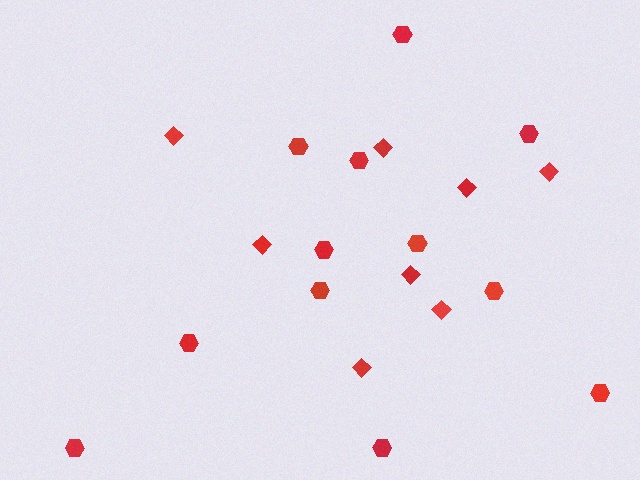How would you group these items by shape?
There are 2 groups: one group of diamonds (8) and one group of hexagons (12).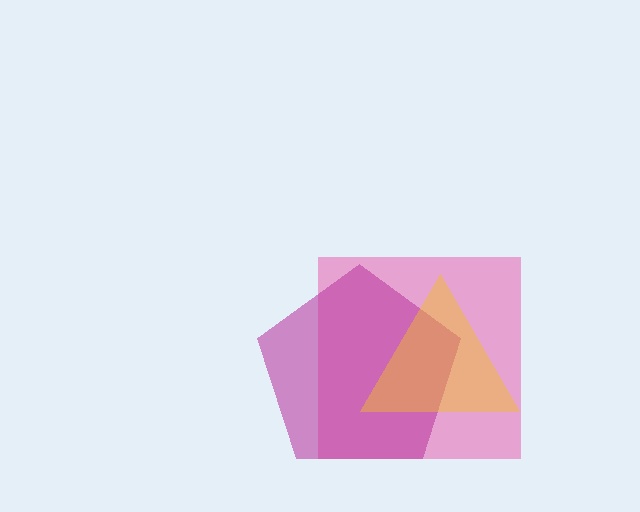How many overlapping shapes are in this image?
There are 3 overlapping shapes in the image.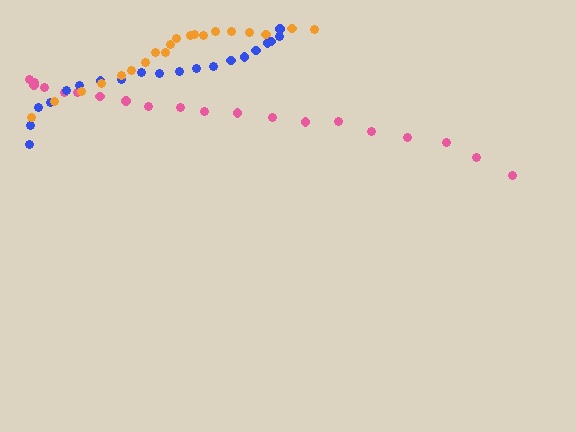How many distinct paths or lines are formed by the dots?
There are 3 distinct paths.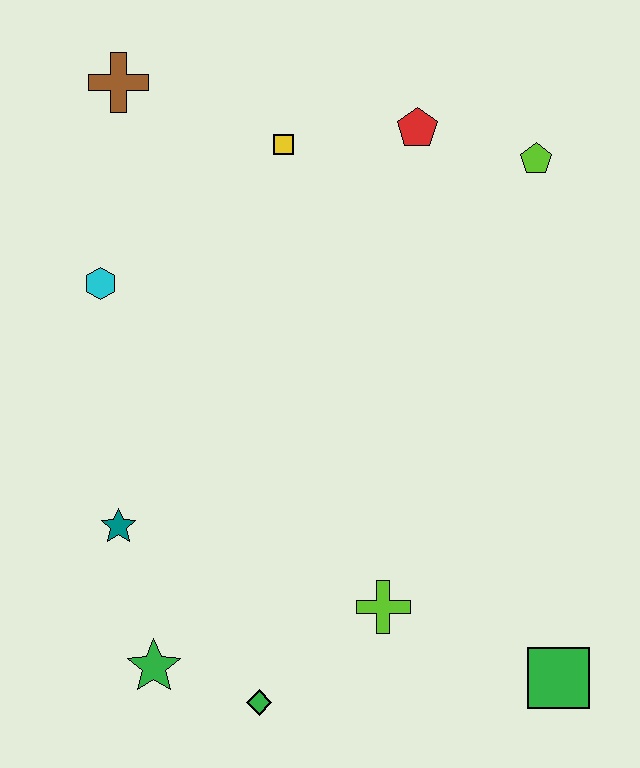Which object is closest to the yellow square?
The red pentagon is closest to the yellow square.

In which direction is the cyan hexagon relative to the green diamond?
The cyan hexagon is above the green diamond.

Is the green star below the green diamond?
No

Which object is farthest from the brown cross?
The green square is farthest from the brown cross.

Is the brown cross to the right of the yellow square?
No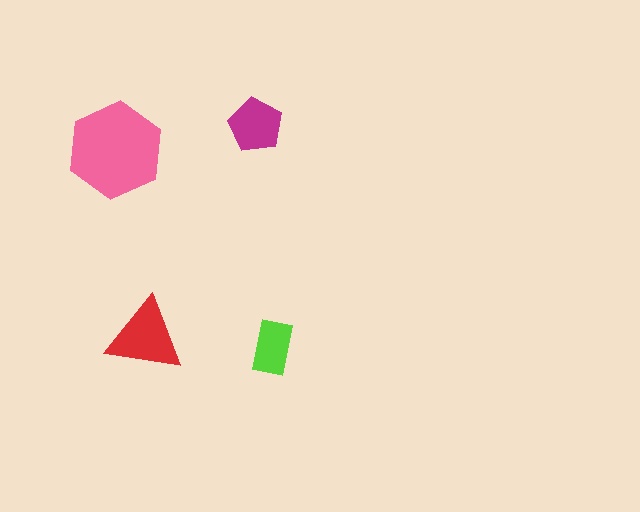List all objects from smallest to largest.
The lime rectangle, the magenta pentagon, the red triangle, the pink hexagon.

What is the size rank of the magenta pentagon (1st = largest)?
3rd.